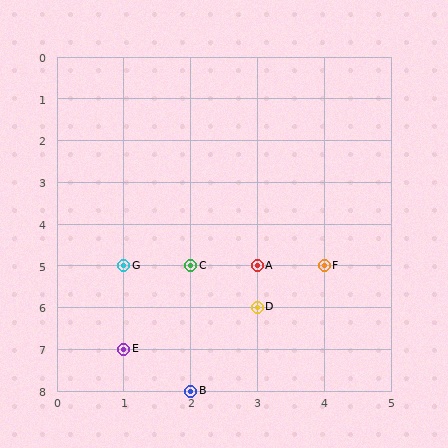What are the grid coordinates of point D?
Point D is at grid coordinates (3, 6).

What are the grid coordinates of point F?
Point F is at grid coordinates (4, 5).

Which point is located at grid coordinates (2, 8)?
Point B is at (2, 8).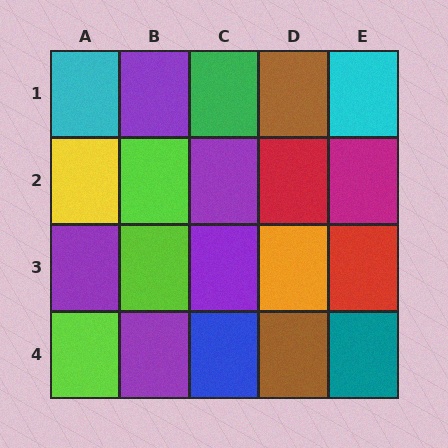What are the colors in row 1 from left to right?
Cyan, purple, green, brown, cyan.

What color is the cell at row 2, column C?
Purple.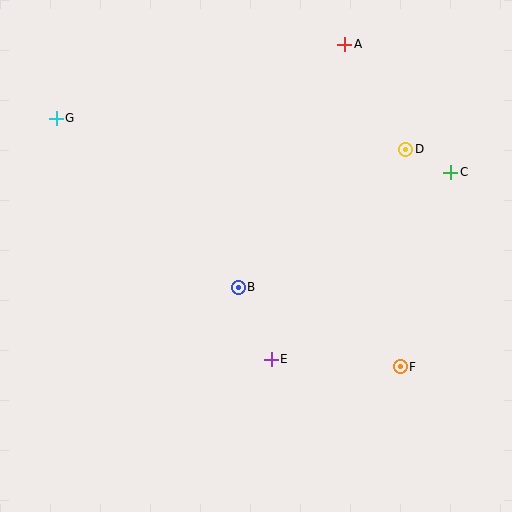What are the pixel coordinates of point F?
Point F is at (400, 367).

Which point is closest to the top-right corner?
Point A is closest to the top-right corner.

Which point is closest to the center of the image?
Point B at (238, 287) is closest to the center.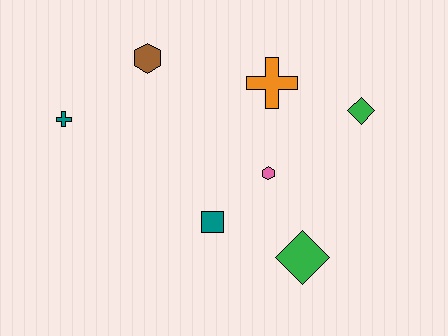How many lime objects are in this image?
There are no lime objects.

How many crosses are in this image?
There are 2 crosses.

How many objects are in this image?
There are 7 objects.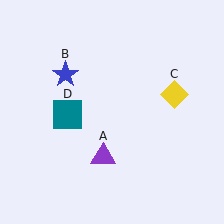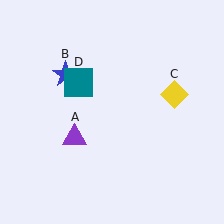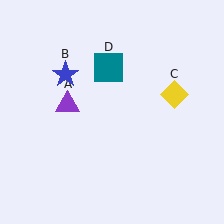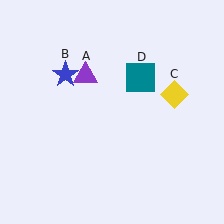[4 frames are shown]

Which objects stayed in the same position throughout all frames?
Blue star (object B) and yellow diamond (object C) remained stationary.